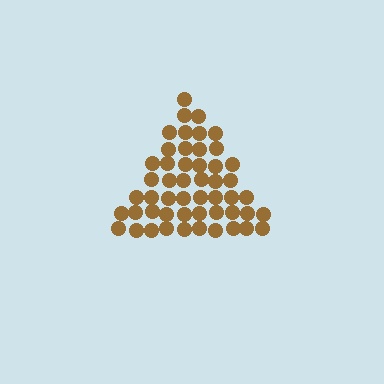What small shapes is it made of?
It is made of small circles.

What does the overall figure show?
The overall figure shows a triangle.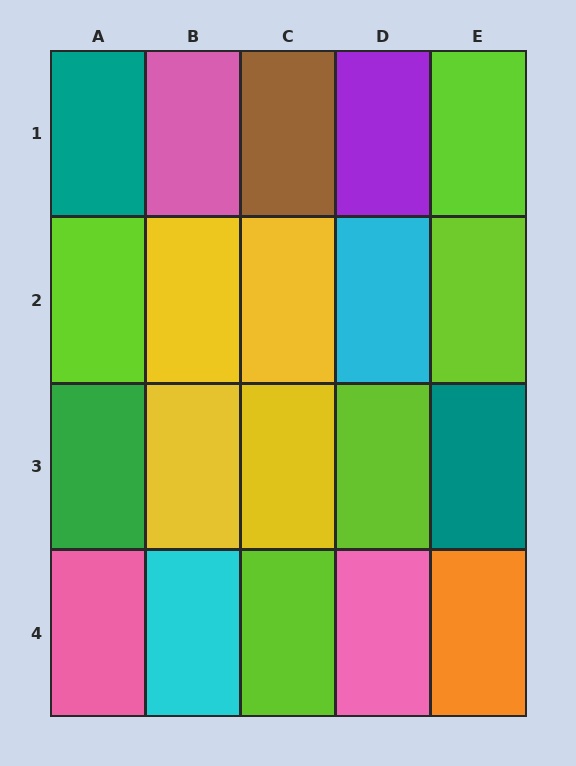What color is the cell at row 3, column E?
Teal.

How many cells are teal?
2 cells are teal.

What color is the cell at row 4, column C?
Lime.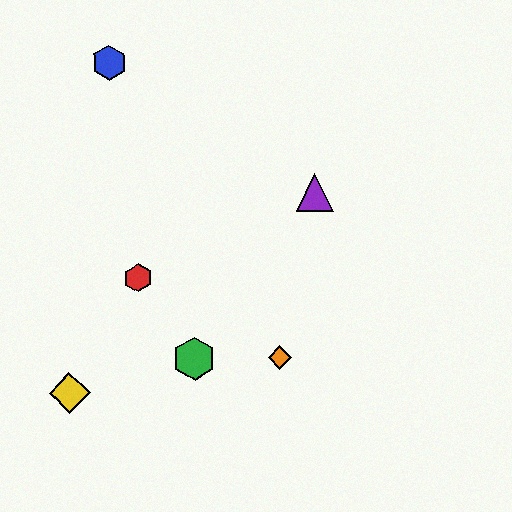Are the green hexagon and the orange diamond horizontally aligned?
Yes, both are at y≈358.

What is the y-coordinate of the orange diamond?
The orange diamond is at y≈357.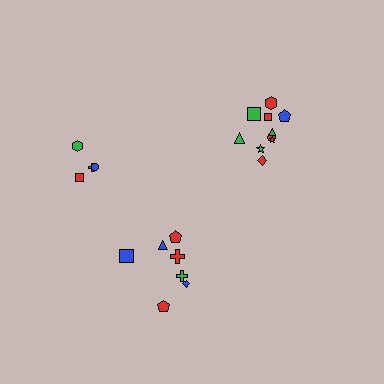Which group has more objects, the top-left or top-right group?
The top-right group.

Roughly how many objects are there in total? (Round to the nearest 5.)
Roughly 20 objects in total.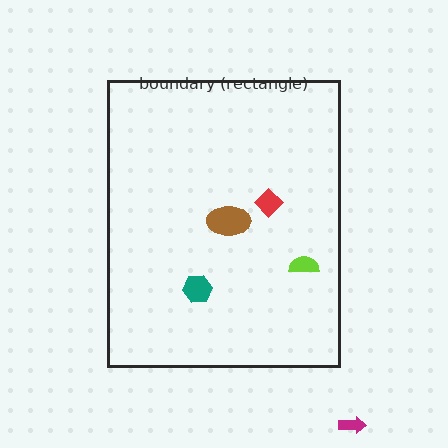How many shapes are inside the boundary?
4 inside, 1 outside.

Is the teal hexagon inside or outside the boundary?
Inside.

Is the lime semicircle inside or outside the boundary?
Inside.